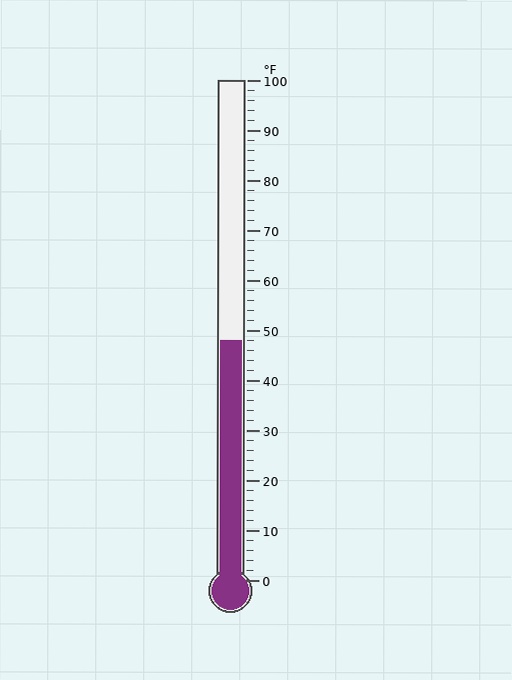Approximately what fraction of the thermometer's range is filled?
The thermometer is filled to approximately 50% of its range.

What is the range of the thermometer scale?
The thermometer scale ranges from 0°F to 100°F.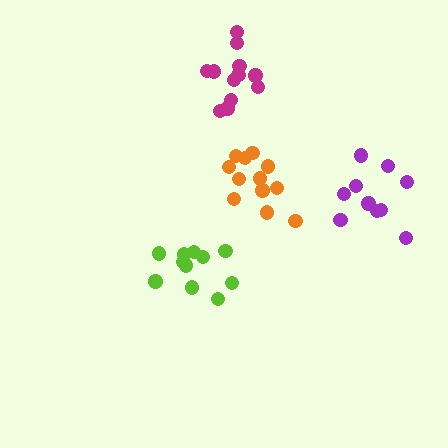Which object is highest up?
The magenta cluster is topmost.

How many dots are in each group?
Group 1: 12 dots, Group 2: 10 dots, Group 3: 12 dots, Group 4: 11 dots (45 total).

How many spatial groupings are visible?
There are 4 spatial groupings.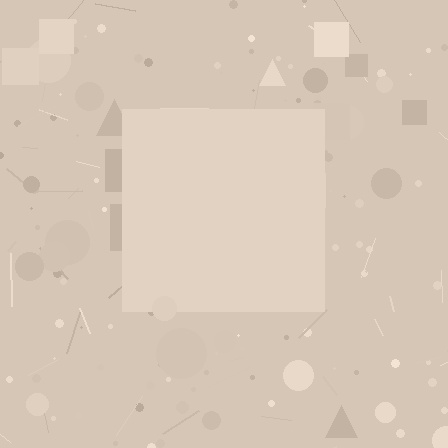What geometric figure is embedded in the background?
A square is embedded in the background.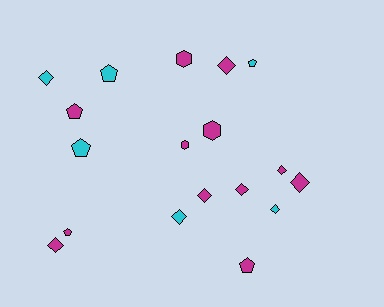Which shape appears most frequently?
Diamond, with 9 objects.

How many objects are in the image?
There are 18 objects.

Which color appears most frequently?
Magenta, with 12 objects.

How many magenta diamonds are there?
There are 6 magenta diamonds.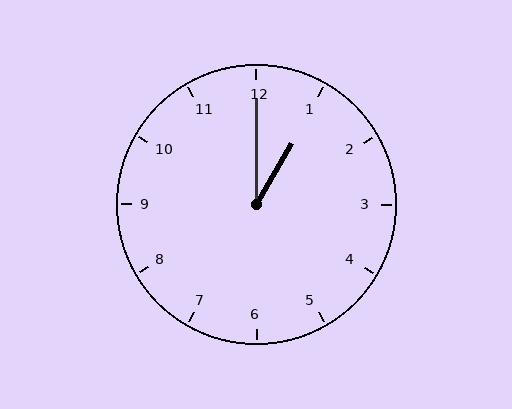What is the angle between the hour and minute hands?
Approximately 30 degrees.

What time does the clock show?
1:00.